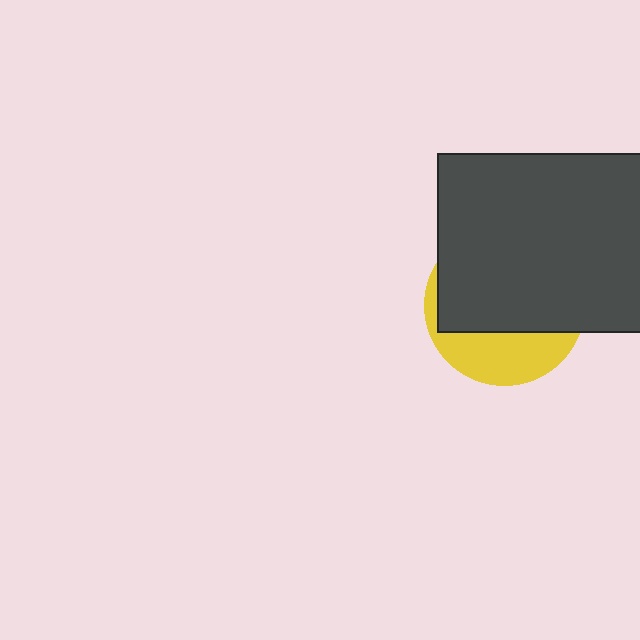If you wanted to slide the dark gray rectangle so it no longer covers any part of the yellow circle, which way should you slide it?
Slide it up — that is the most direct way to separate the two shapes.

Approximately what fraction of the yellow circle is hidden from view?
Roughly 68% of the yellow circle is hidden behind the dark gray rectangle.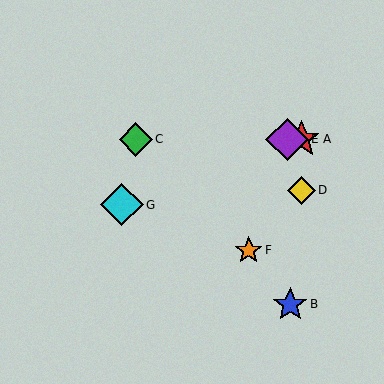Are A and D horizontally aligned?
No, A is at y≈139 and D is at y≈190.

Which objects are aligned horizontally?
Objects A, C, E are aligned horizontally.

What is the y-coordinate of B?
Object B is at y≈304.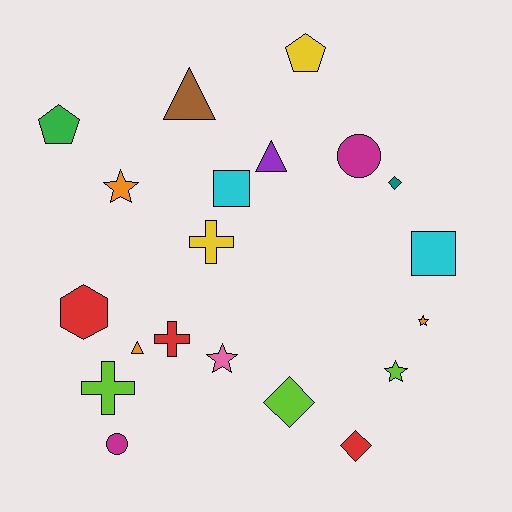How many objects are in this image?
There are 20 objects.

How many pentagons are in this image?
There are 2 pentagons.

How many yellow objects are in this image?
There are 2 yellow objects.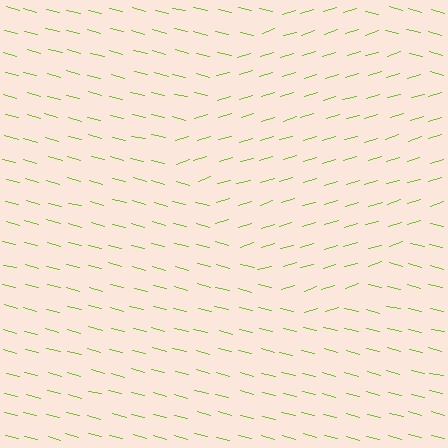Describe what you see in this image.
The image is filled with small lime line segments. A diamond region in the image has lines oriented differently from the surrounding lines, creating a visible texture boundary.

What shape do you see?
I see a diamond.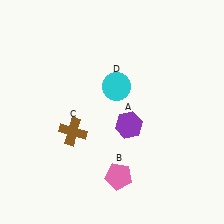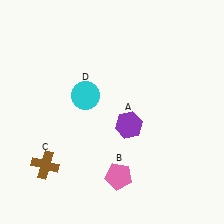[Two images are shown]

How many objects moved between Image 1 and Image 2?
2 objects moved between the two images.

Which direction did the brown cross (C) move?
The brown cross (C) moved down.